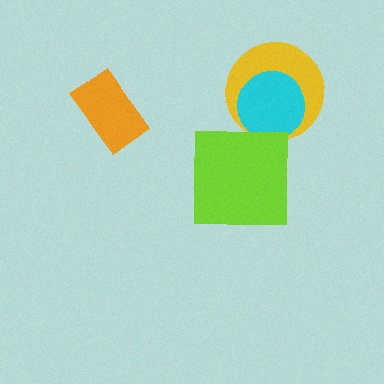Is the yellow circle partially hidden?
Yes, it is partially covered by another shape.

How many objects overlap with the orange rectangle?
0 objects overlap with the orange rectangle.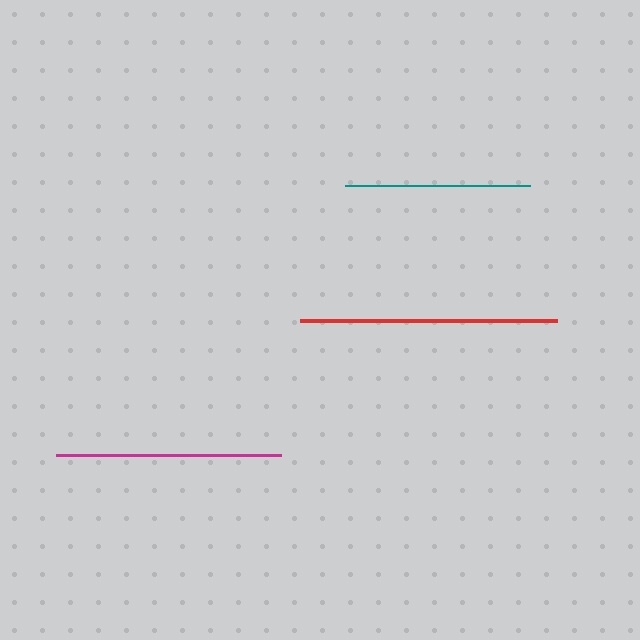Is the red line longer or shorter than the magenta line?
The red line is longer than the magenta line.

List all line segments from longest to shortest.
From longest to shortest: red, magenta, teal.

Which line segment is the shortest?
The teal line is the shortest at approximately 185 pixels.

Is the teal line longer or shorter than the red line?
The red line is longer than the teal line.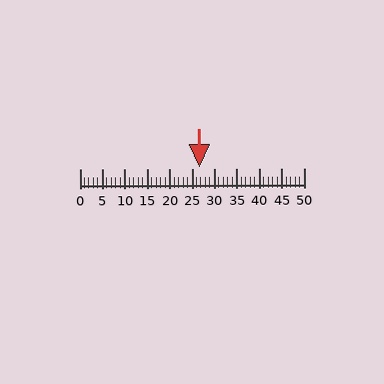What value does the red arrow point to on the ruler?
The red arrow points to approximately 27.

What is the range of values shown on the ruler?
The ruler shows values from 0 to 50.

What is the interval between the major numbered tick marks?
The major tick marks are spaced 5 units apart.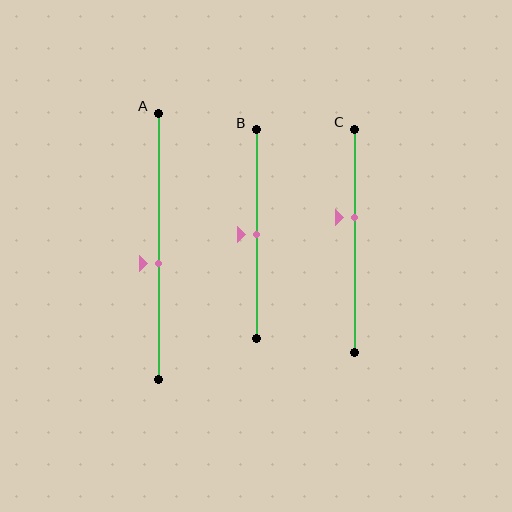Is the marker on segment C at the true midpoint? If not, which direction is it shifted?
No, the marker on segment C is shifted upward by about 11% of the segment length.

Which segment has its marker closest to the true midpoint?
Segment B has its marker closest to the true midpoint.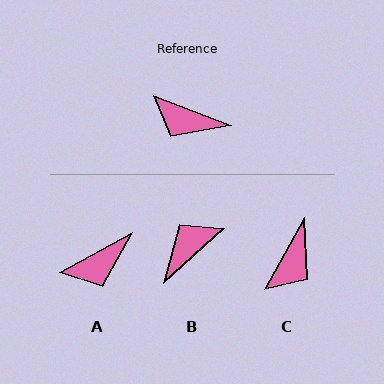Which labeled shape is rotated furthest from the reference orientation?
B, about 116 degrees away.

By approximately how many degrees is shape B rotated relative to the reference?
Approximately 116 degrees clockwise.